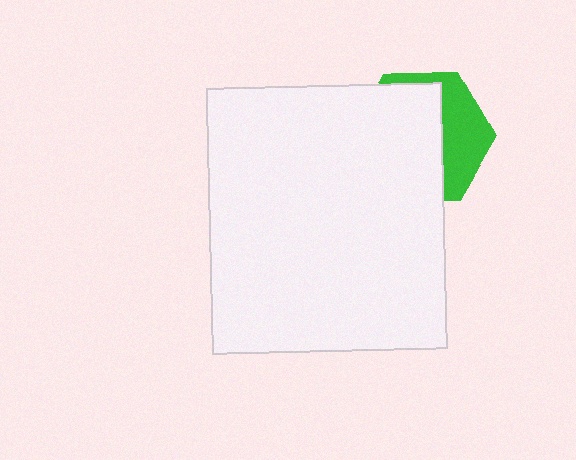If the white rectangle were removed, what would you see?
You would see the complete green hexagon.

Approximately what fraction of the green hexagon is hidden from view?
Roughly 65% of the green hexagon is hidden behind the white rectangle.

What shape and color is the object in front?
The object in front is a white rectangle.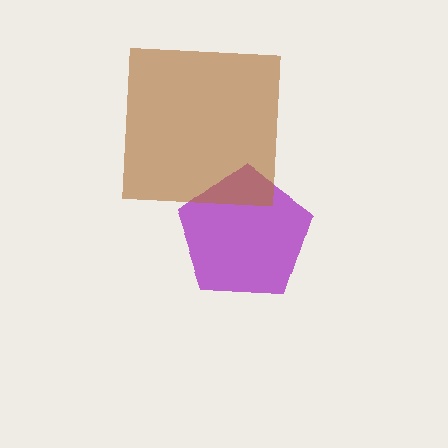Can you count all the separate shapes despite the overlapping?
Yes, there are 2 separate shapes.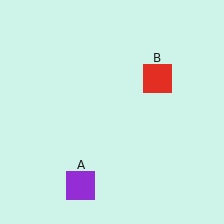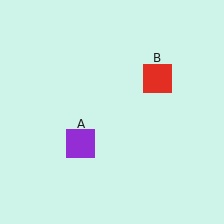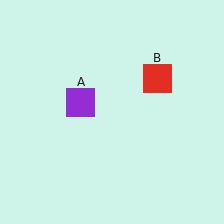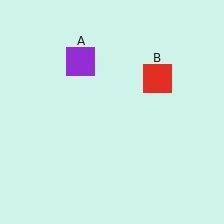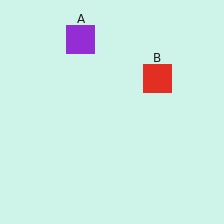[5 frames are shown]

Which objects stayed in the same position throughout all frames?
Red square (object B) remained stationary.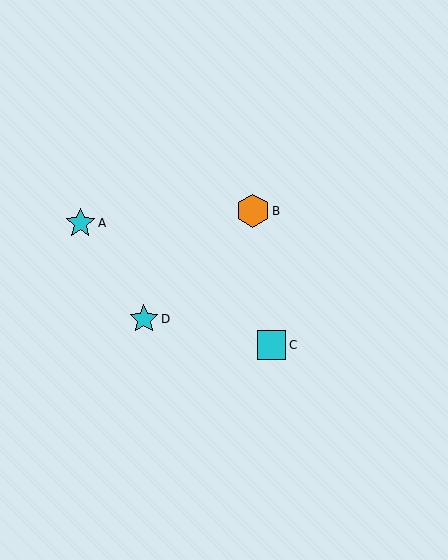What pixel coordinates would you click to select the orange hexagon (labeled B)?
Click at (253, 211) to select the orange hexagon B.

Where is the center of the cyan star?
The center of the cyan star is at (144, 319).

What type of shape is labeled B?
Shape B is an orange hexagon.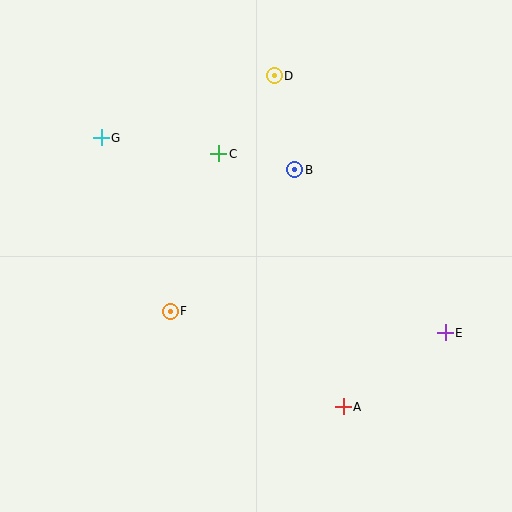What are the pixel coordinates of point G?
Point G is at (101, 138).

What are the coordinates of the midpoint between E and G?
The midpoint between E and G is at (273, 235).